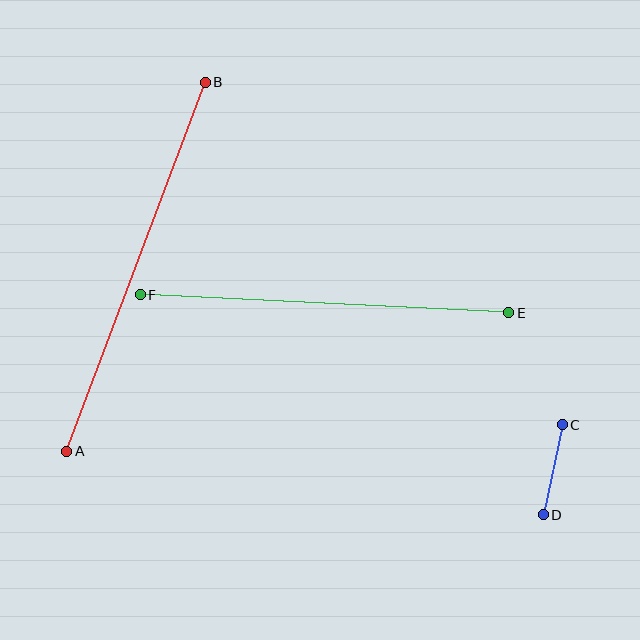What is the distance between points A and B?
The distance is approximately 394 pixels.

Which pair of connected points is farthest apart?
Points A and B are farthest apart.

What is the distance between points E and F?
The distance is approximately 369 pixels.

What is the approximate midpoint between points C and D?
The midpoint is at approximately (553, 470) pixels.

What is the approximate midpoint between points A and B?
The midpoint is at approximately (136, 267) pixels.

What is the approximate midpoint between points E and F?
The midpoint is at approximately (324, 304) pixels.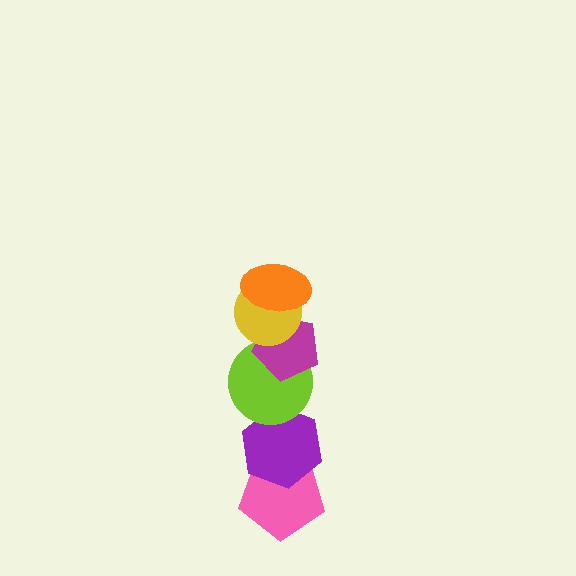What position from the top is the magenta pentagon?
The magenta pentagon is 3rd from the top.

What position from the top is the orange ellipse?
The orange ellipse is 1st from the top.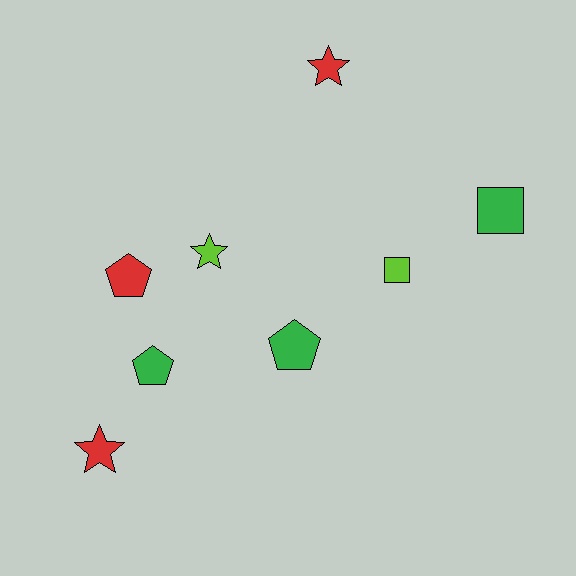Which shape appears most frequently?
Pentagon, with 3 objects.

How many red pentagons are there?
There is 1 red pentagon.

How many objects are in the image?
There are 8 objects.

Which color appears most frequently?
Red, with 3 objects.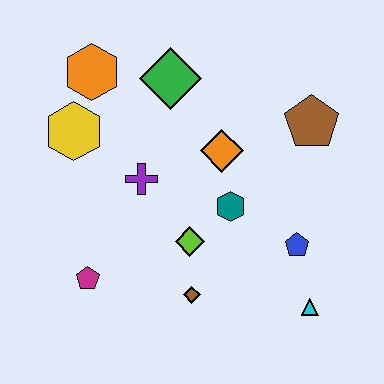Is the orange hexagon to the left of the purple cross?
Yes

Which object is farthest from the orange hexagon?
The cyan triangle is farthest from the orange hexagon.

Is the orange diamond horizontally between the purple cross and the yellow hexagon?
No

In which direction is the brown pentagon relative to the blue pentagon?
The brown pentagon is above the blue pentagon.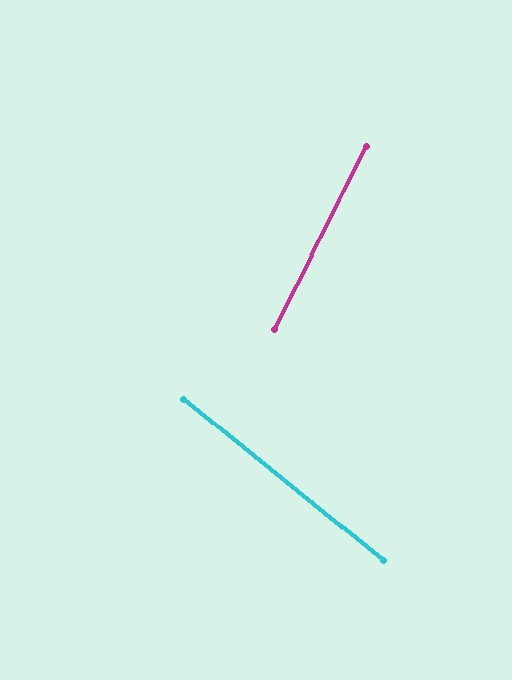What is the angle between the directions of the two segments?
Approximately 78 degrees.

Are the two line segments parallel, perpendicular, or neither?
Neither parallel nor perpendicular — they differ by about 78°.